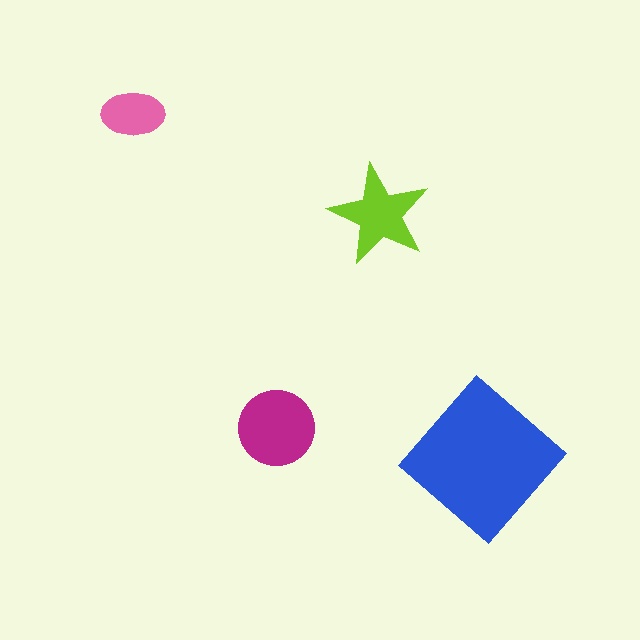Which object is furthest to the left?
The pink ellipse is leftmost.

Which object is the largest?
The blue diamond.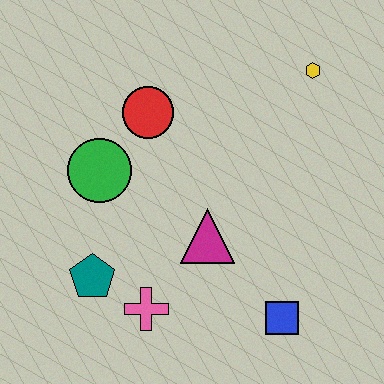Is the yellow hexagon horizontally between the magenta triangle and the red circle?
No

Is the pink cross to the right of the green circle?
Yes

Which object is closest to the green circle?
The red circle is closest to the green circle.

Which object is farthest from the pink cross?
The yellow hexagon is farthest from the pink cross.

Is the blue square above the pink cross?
No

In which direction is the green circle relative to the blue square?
The green circle is to the left of the blue square.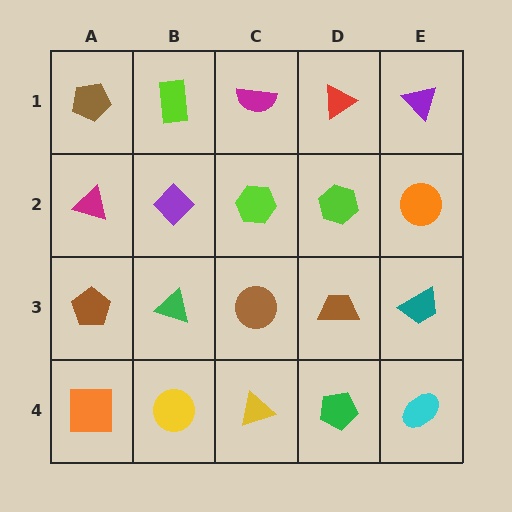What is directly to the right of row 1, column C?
A red triangle.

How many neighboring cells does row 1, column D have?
3.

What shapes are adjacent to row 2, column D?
A red triangle (row 1, column D), a brown trapezoid (row 3, column D), a lime hexagon (row 2, column C), an orange circle (row 2, column E).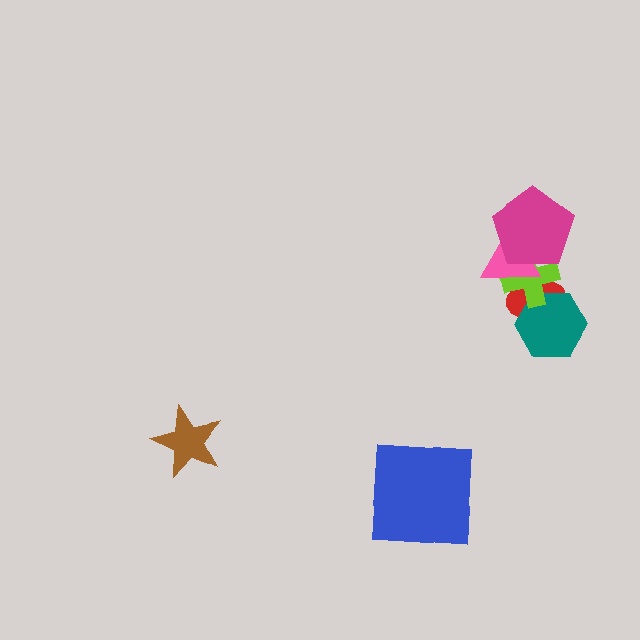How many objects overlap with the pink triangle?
3 objects overlap with the pink triangle.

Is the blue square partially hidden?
No, no other shape covers it.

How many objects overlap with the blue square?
0 objects overlap with the blue square.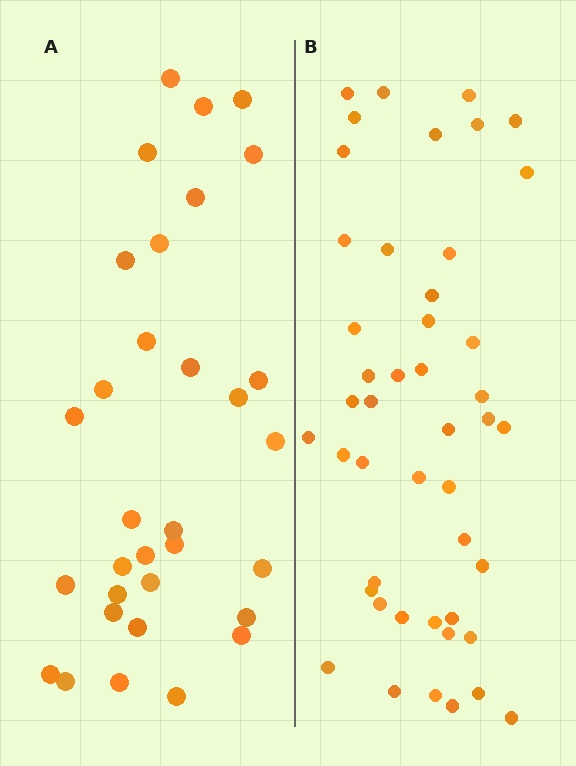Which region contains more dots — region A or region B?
Region B (the right region) has more dots.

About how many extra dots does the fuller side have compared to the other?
Region B has approximately 15 more dots than region A.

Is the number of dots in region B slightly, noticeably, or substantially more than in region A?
Region B has noticeably more, but not dramatically so. The ratio is roughly 1.4 to 1.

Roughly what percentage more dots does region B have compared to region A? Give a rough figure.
About 45% more.